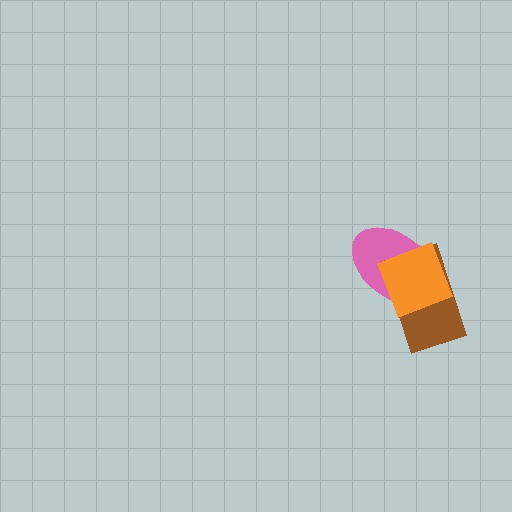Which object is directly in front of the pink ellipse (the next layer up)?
The brown rectangle is directly in front of the pink ellipse.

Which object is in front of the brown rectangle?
The orange diamond is in front of the brown rectangle.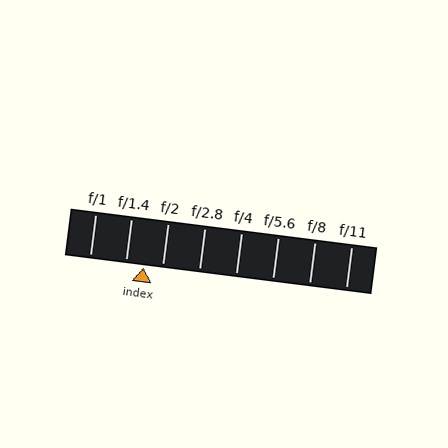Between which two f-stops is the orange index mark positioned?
The index mark is between f/1.4 and f/2.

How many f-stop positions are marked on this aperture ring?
There are 8 f-stop positions marked.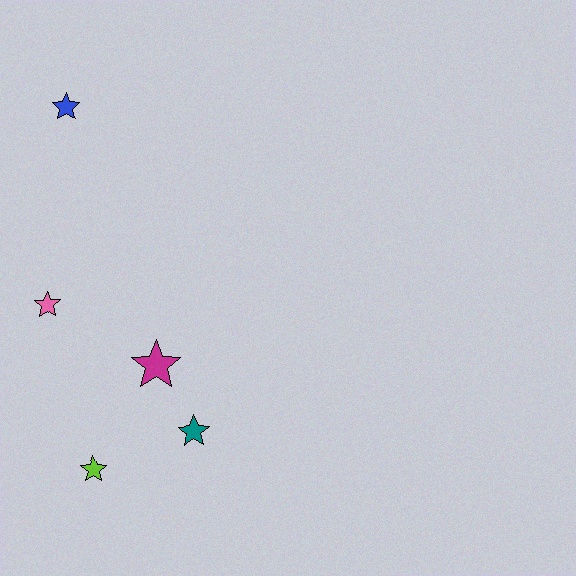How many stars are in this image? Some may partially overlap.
There are 5 stars.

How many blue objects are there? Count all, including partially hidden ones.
There is 1 blue object.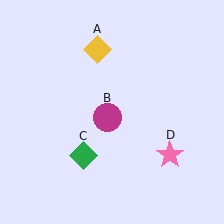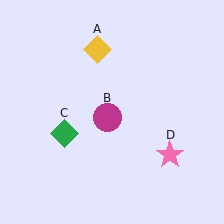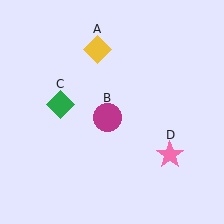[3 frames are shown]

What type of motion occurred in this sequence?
The green diamond (object C) rotated clockwise around the center of the scene.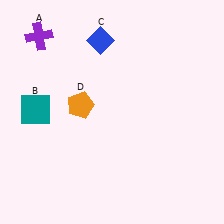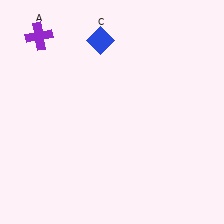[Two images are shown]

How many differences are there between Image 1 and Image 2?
There are 2 differences between the two images.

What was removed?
The orange pentagon (D), the teal square (B) were removed in Image 2.